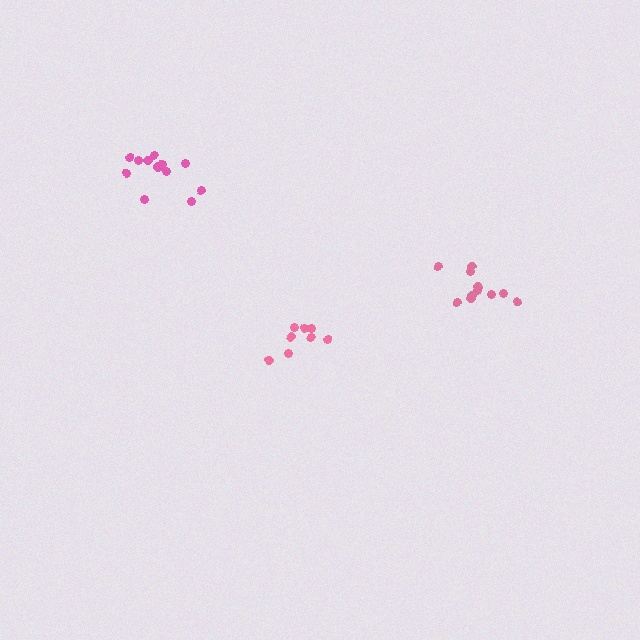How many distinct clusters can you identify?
There are 3 distinct clusters.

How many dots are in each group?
Group 1: 12 dots, Group 2: 11 dots, Group 3: 8 dots (31 total).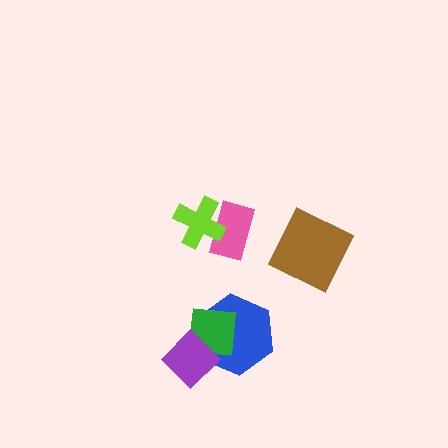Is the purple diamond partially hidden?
No, no other shape covers it.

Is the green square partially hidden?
Yes, it is partially covered by another shape.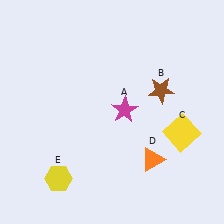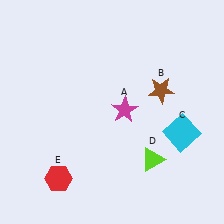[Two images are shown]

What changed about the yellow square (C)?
In Image 1, C is yellow. In Image 2, it changed to cyan.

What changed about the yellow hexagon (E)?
In Image 1, E is yellow. In Image 2, it changed to red.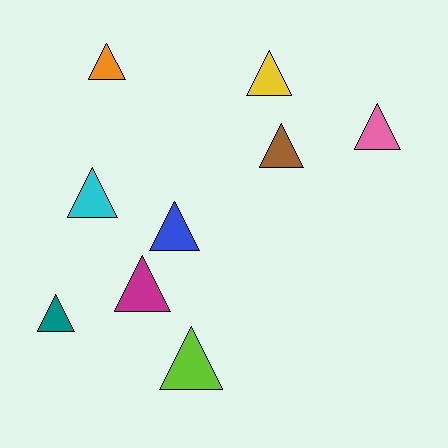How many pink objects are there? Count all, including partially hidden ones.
There is 1 pink object.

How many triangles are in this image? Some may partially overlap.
There are 9 triangles.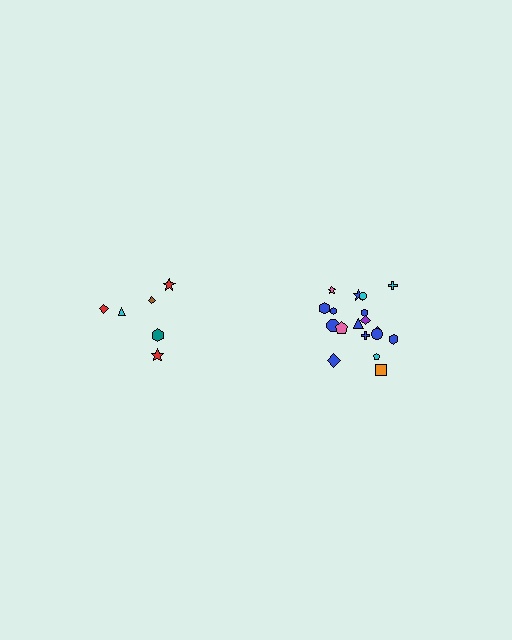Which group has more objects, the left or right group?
The right group.